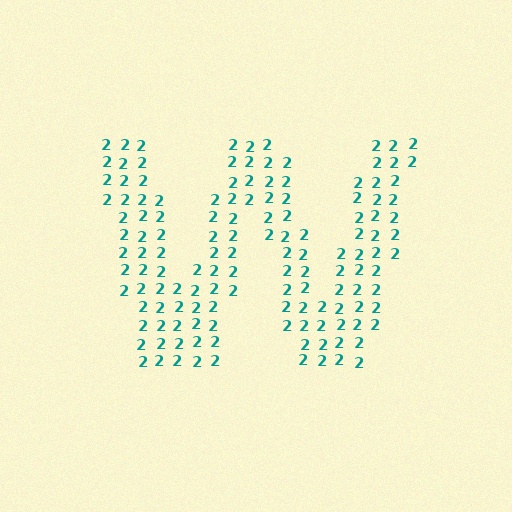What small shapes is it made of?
It is made of small digit 2's.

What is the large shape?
The large shape is the letter W.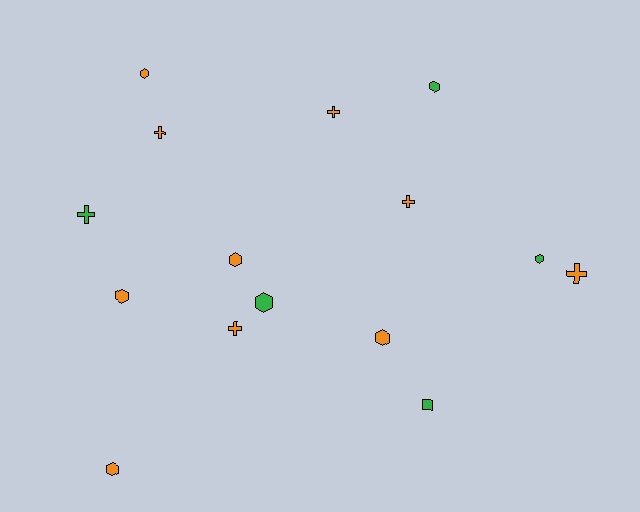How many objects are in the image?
There are 15 objects.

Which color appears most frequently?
Orange, with 10 objects.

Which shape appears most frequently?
Hexagon, with 8 objects.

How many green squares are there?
There is 1 green square.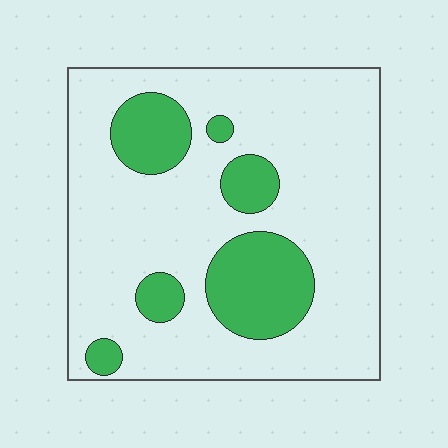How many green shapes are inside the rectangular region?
6.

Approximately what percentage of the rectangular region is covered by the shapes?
Approximately 20%.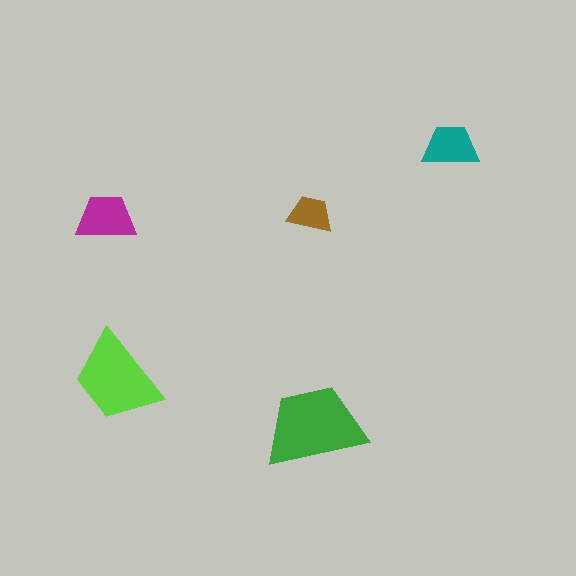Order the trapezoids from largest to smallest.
the green one, the lime one, the magenta one, the teal one, the brown one.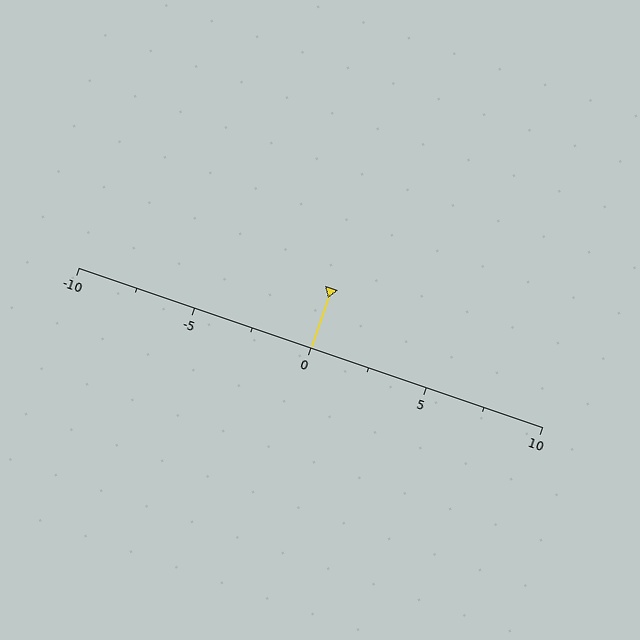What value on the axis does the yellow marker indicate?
The marker indicates approximately 0.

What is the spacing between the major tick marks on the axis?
The major ticks are spaced 5 apart.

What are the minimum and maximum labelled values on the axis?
The axis runs from -10 to 10.